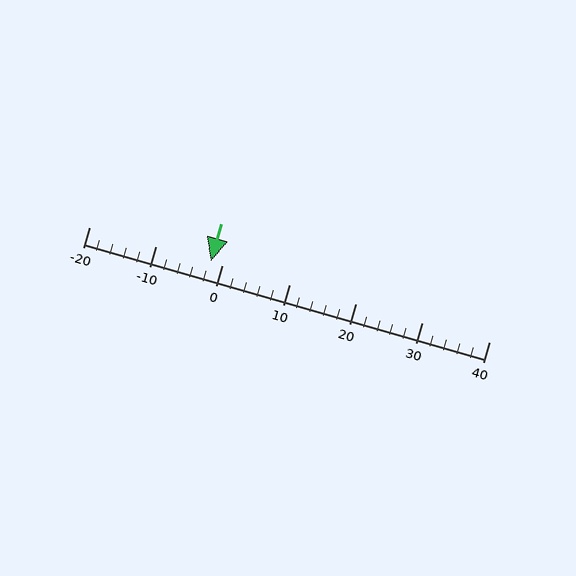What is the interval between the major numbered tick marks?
The major tick marks are spaced 10 units apart.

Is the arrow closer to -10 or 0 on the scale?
The arrow is closer to 0.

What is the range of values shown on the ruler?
The ruler shows values from -20 to 40.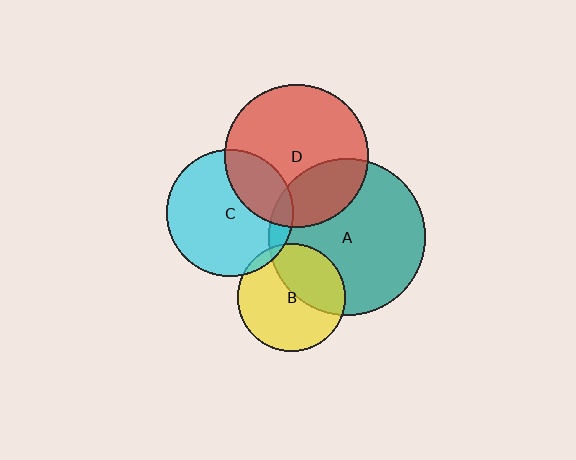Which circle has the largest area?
Circle A (teal).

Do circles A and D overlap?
Yes.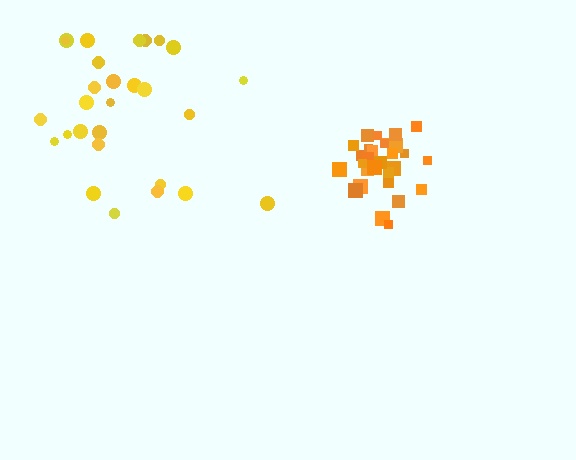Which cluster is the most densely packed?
Orange.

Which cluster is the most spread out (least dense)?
Yellow.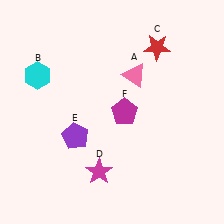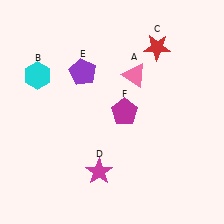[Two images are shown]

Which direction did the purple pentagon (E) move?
The purple pentagon (E) moved up.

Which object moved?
The purple pentagon (E) moved up.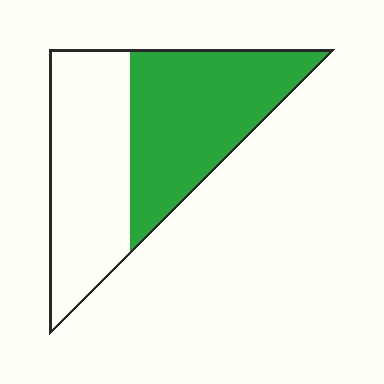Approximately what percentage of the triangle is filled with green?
Approximately 50%.